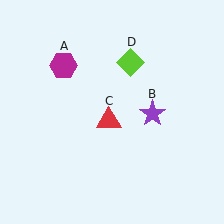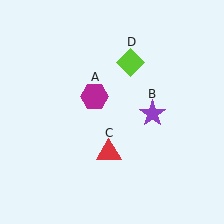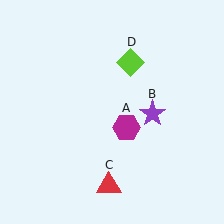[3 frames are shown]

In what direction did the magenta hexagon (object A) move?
The magenta hexagon (object A) moved down and to the right.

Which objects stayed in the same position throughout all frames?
Purple star (object B) and lime diamond (object D) remained stationary.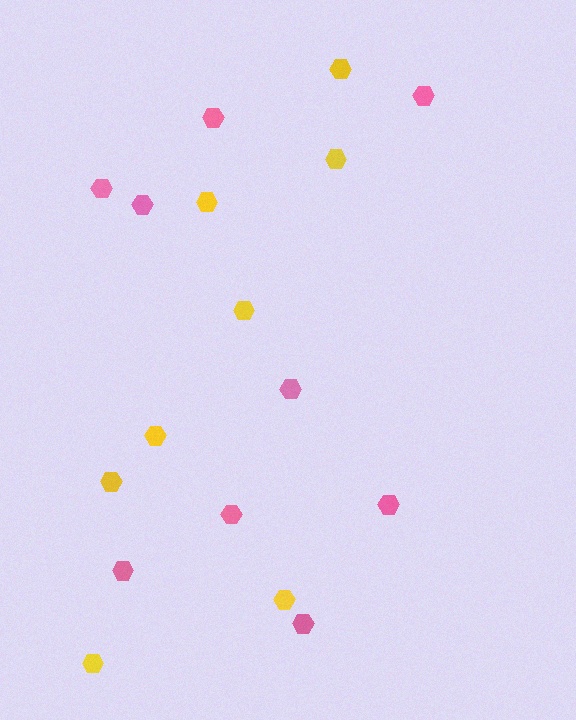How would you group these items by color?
There are 2 groups: one group of yellow hexagons (8) and one group of pink hexagons (9).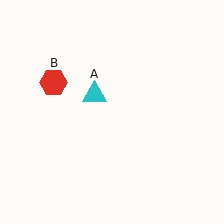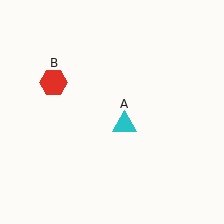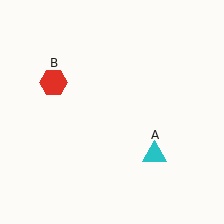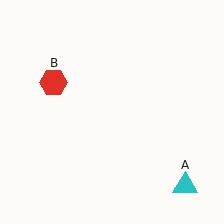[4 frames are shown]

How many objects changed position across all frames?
1 object changed position: cyan triangle (object A).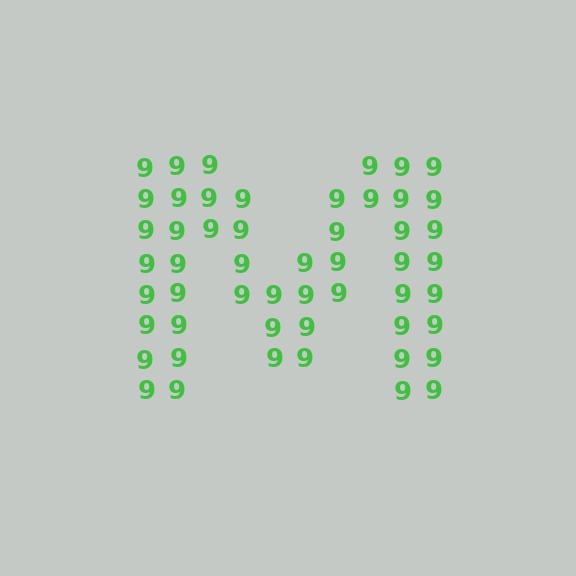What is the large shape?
The large shape is the letter M.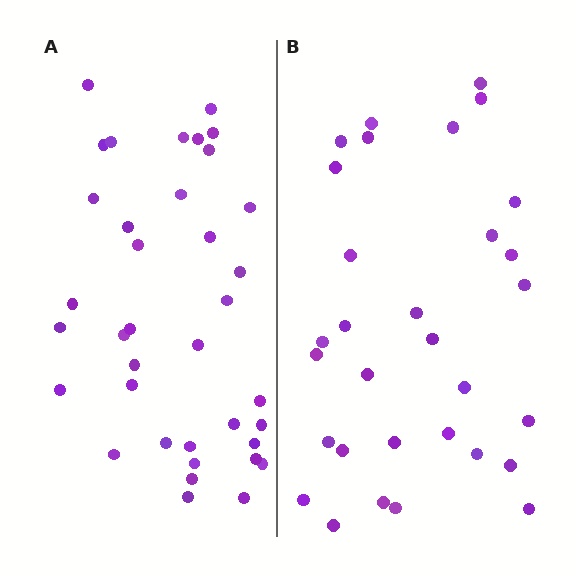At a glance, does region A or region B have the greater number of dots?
Region A (the left region) has more dots.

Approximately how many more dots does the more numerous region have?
Region A has about 6 more dots than region B.